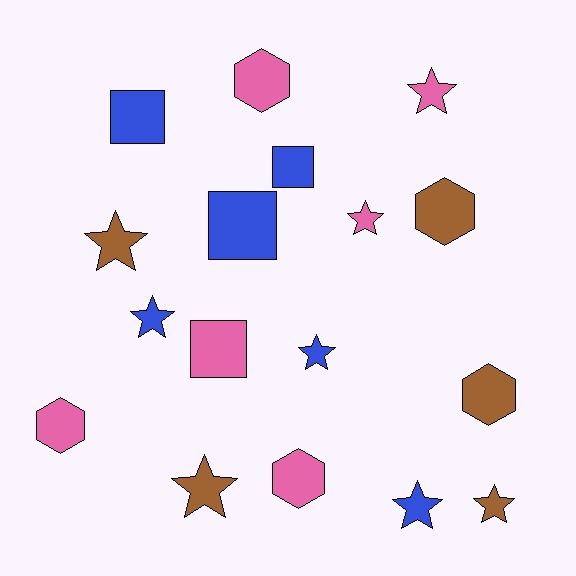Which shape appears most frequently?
Star, with 8 objects.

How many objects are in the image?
There are 17 objects.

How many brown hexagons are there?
There are 2 brown hexagons.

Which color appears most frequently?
Pink, with 6 objects.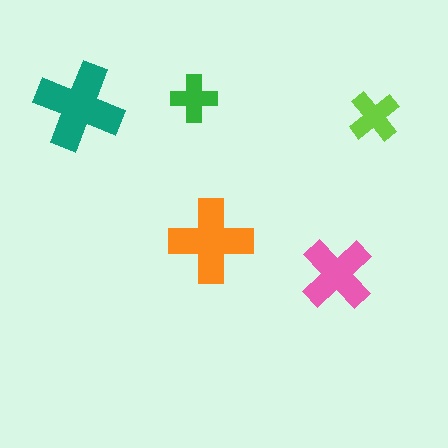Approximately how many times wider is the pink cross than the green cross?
About 1.5 times wider.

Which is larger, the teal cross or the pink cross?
The teal one.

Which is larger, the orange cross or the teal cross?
The teal one.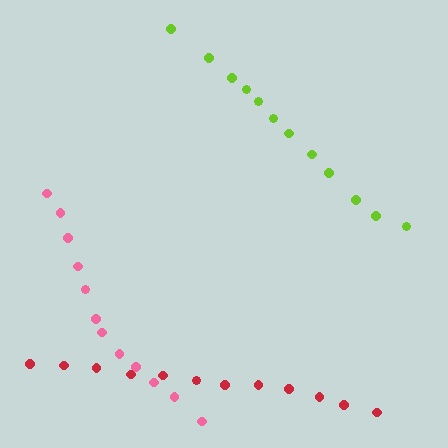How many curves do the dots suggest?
There are 3 distinct paths.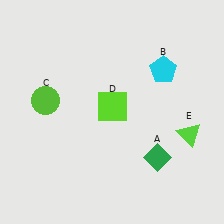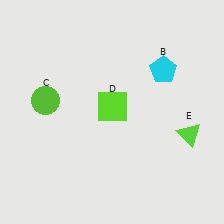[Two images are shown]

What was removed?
The green diamond (A) was removed in Image 2.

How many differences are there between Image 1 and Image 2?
There is 1 difference between the two images.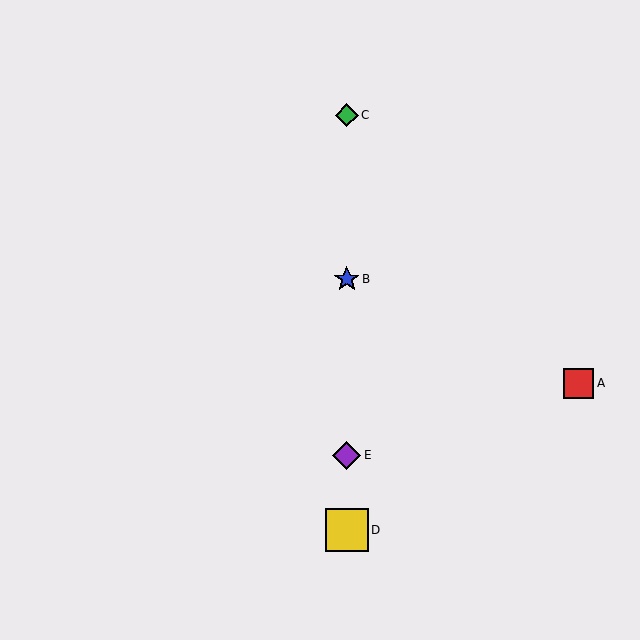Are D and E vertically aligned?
Yes, both are at x≈347.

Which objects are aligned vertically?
Objects B, C, D, E are aligned vertically.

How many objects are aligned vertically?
4 objects (B, C, D, E) are aligned vertically.